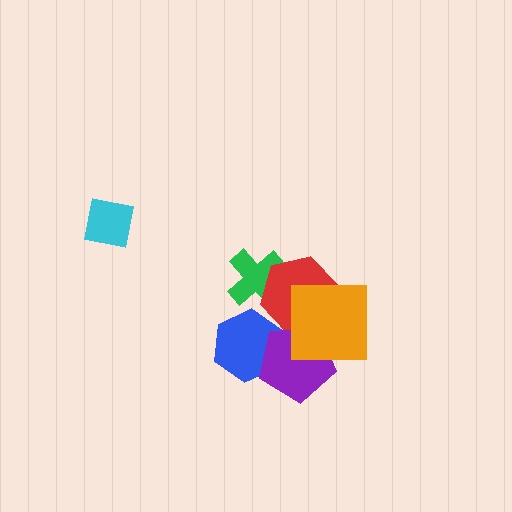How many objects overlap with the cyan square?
0 objects overlap with the cyan square.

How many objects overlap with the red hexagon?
3 objects overlap with the red hexagon.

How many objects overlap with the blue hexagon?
1 object overlaps with the blue hexagon.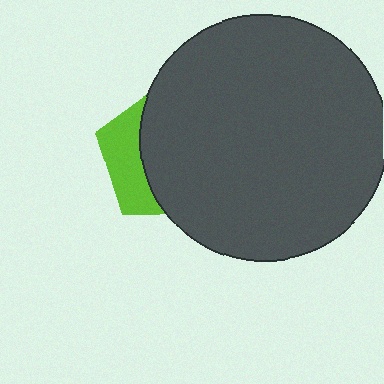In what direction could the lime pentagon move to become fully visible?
The lime pentagon could move left. That would shift it out from behind the dark gray circle entirely.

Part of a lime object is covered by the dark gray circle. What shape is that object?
It is a pentagon.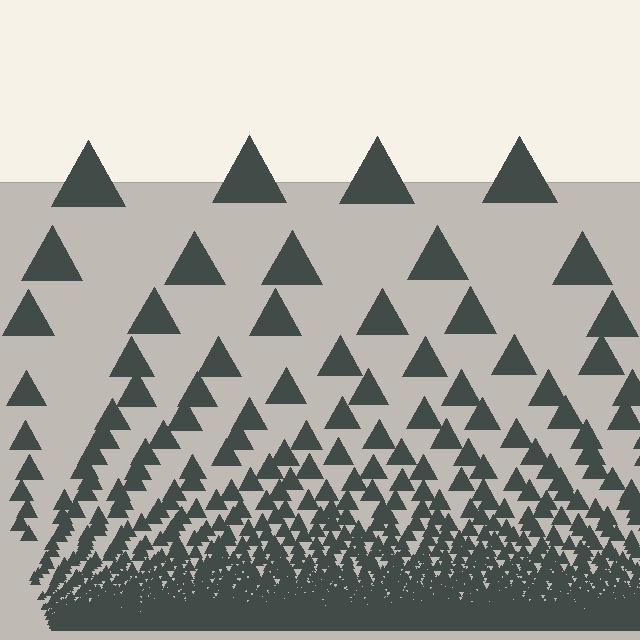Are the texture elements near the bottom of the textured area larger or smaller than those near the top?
Smaller. The gradient is inverted — elements near the bottom are smaller and denser.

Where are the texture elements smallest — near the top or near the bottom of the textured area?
Near the bottom.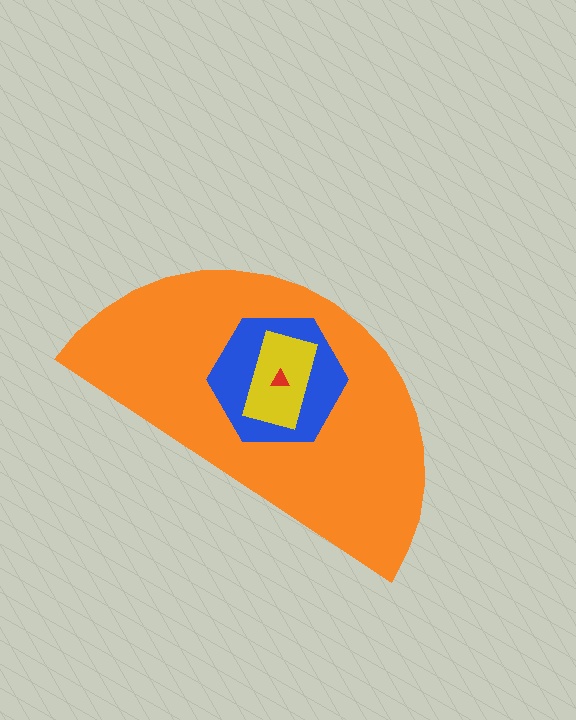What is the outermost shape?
The orange semicircle.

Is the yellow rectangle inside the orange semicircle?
Yes.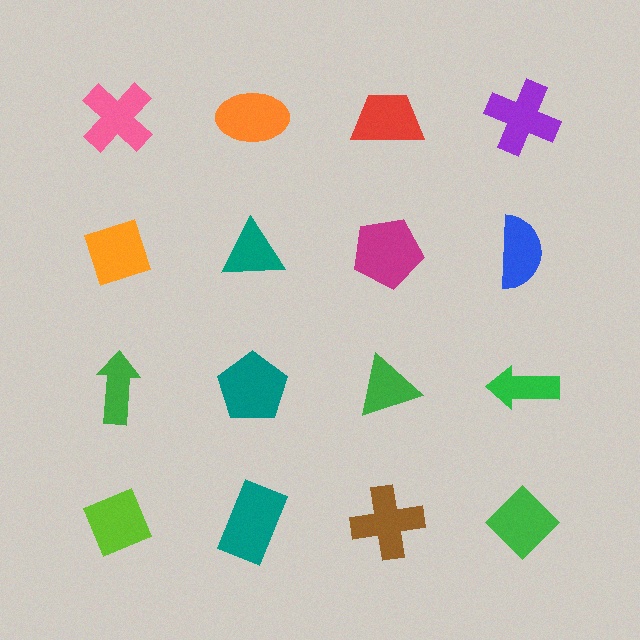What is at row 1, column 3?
A red trapezoid.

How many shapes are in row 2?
4 shapes.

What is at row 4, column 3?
A brown cross.